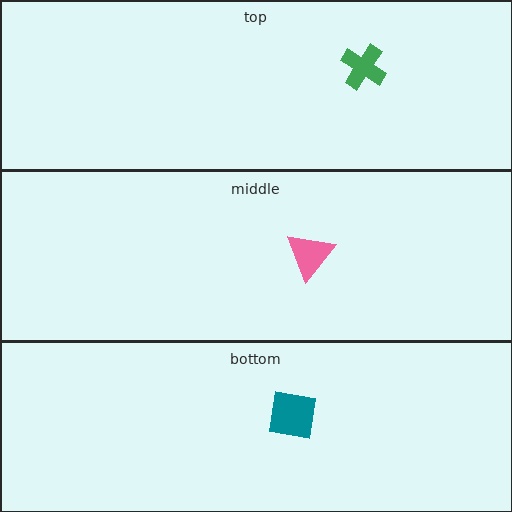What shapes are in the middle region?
The pink triangle.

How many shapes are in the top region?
1.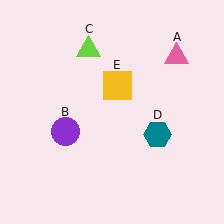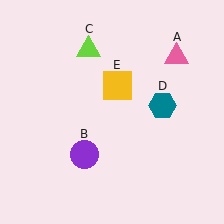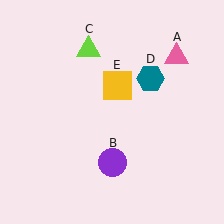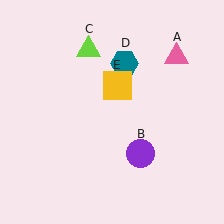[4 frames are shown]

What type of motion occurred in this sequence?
The purple circle (object B), teal hexagon (object D) rotated counterclockwise around the center of the scene.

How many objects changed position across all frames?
2 objects changed position: purple circle (object B), teal hexagon (object D).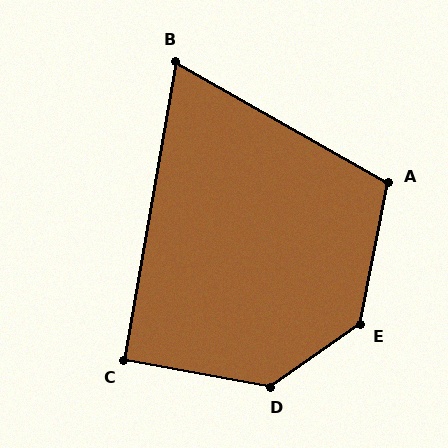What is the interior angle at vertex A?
Approximately 109 degrees (obtuse).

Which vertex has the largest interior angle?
E, at approximately 136 degrees.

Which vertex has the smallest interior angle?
B, at approximately 70 degrees.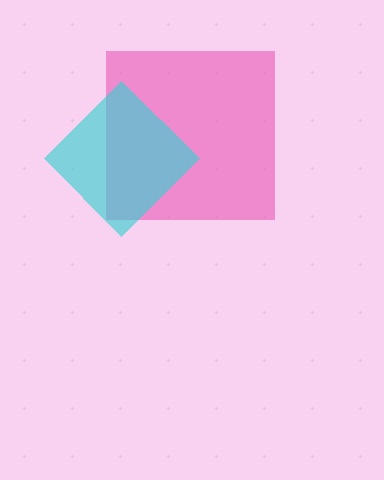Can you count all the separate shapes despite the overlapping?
Yes, there are 2 separate shapes.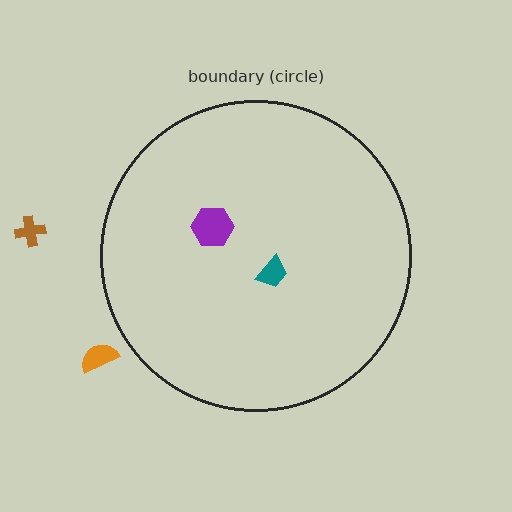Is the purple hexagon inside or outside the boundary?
Inside.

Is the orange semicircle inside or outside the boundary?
Outside.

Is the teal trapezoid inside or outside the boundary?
Inside.